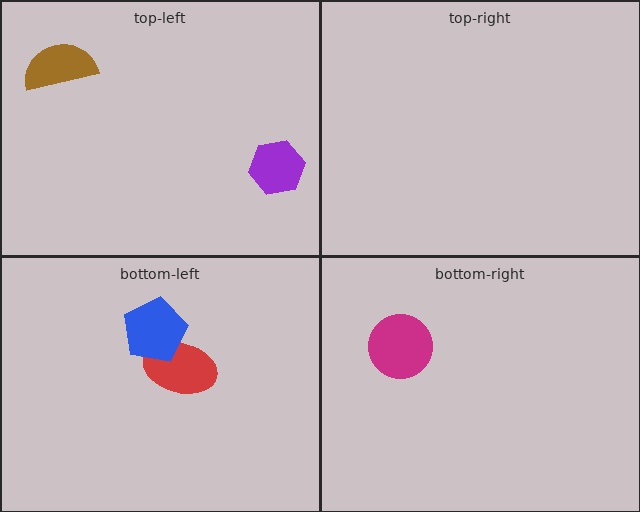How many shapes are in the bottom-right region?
1.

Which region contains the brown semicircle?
The top-left region.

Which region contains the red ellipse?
The bottom-left region.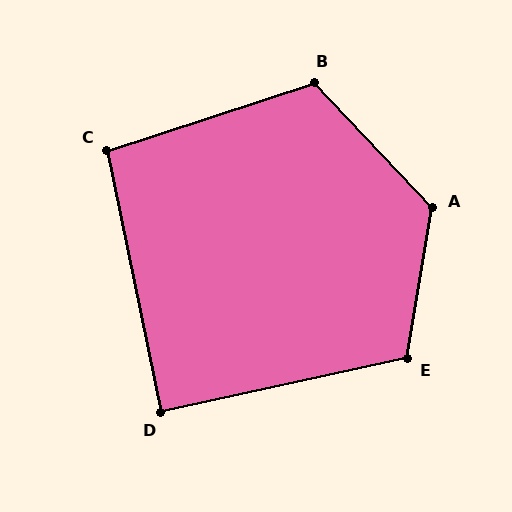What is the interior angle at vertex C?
Approximately 96 degrees (obtuse).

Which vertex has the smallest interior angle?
D, at approximately 89 degrees.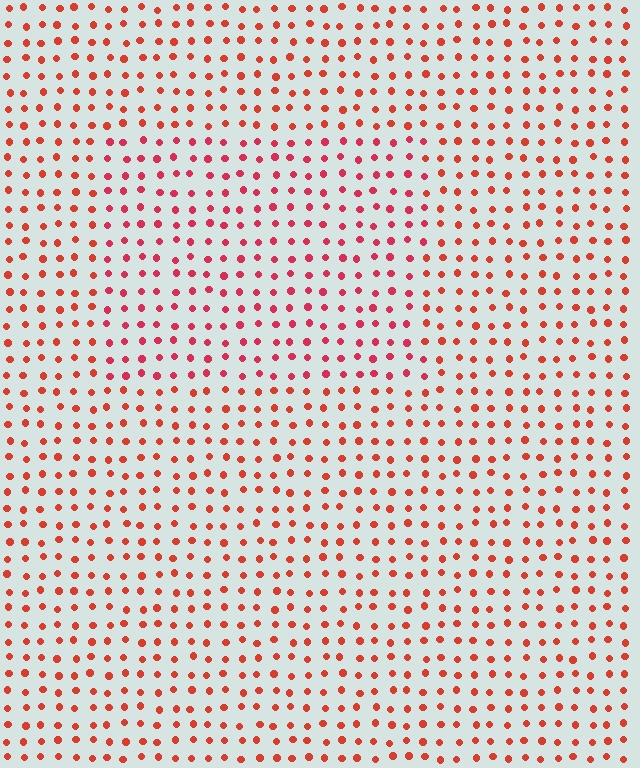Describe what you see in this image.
The image is filled with small red elements in a uniform arrangement. A rectangle-shaped region is visible where the elements are tinted to a slightly different hue, forming a subtle color boundary.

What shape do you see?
I see a rectangle.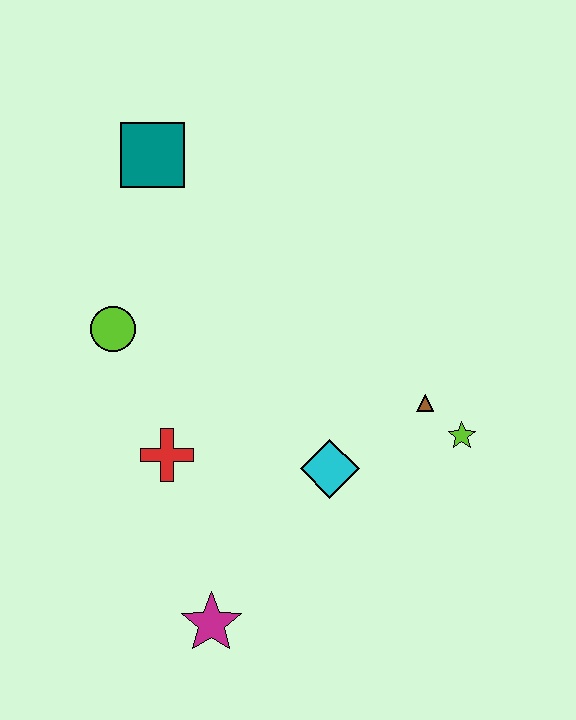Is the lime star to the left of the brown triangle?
No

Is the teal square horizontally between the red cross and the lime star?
No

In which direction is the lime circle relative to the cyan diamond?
The lime circle is to the left of the cyan diamond.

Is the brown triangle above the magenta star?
Yes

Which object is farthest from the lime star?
The teal square is farthest from the lime star.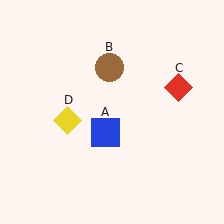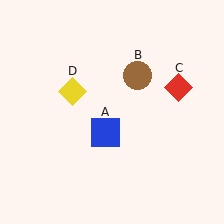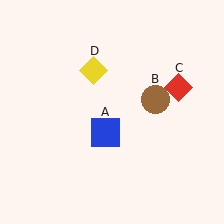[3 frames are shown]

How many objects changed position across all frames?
2 objects changed position: brown circle (object B), yellow diamond (object D).